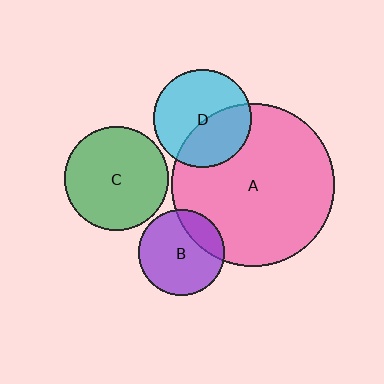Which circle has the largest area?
Circle A (pink).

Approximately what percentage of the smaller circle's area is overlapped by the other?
Approximately 40%.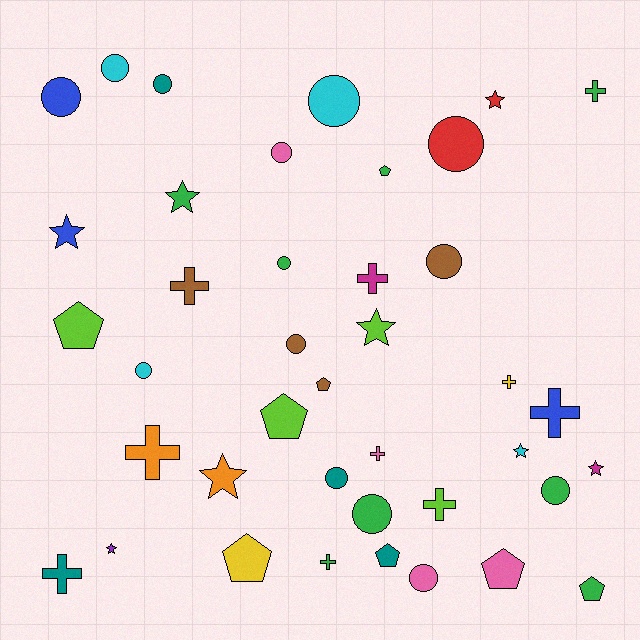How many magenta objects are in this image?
There are 2 magenta objects.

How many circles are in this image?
There are 14 circles.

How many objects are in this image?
There are 40 objects.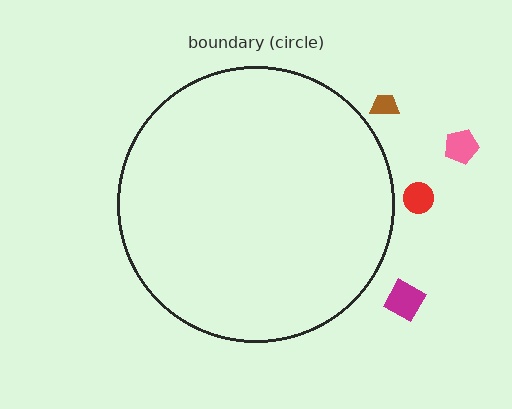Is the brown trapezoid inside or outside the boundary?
Outside.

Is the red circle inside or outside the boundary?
Outside.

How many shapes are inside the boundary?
0 inside, 4 outside.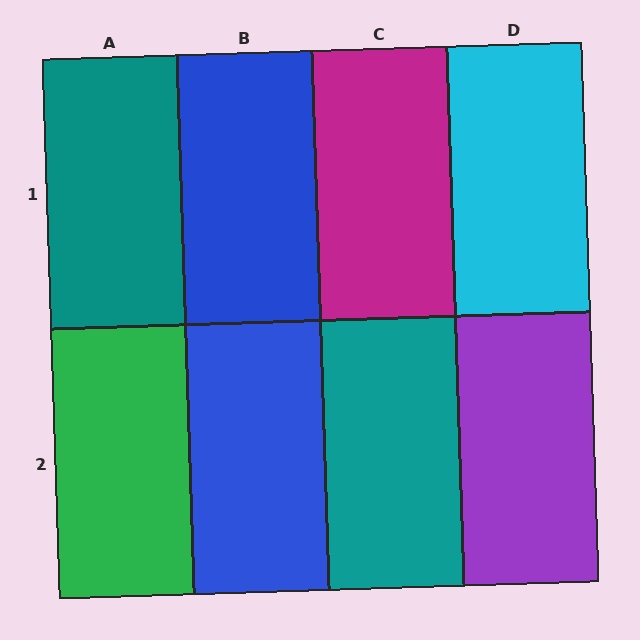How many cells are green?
1 cell is green.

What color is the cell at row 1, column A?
Teal.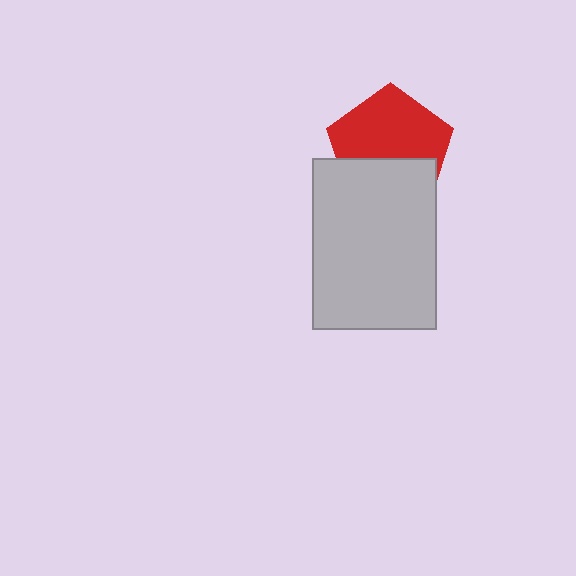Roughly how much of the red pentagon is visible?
About half of it is visible (roughly 60%).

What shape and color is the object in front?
The object in front is a light gray rectangle.